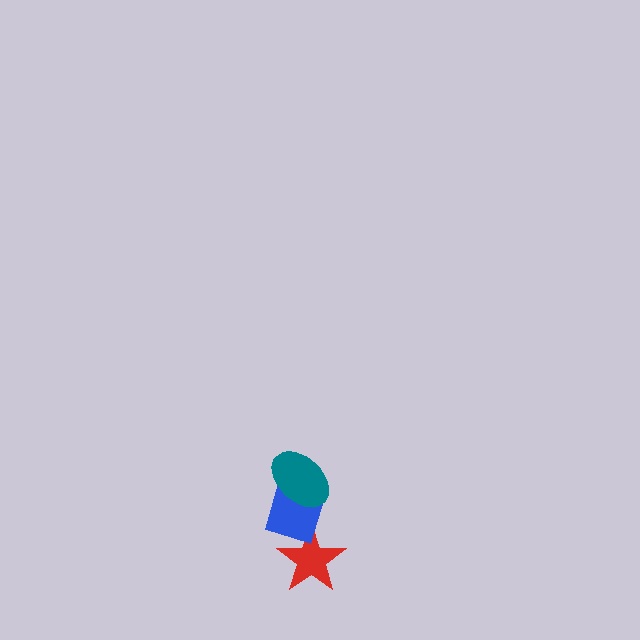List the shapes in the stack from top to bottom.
From top to bottom: the teal ellipse, the blue diamond, the red star.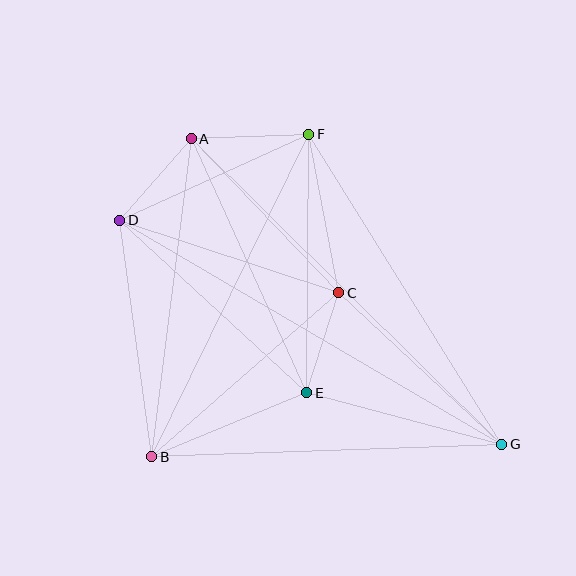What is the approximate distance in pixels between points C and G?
The distance between C and G is approximately 222 pixels.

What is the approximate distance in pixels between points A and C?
The distance between A and C is approximately 213 pixels.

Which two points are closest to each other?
Points C and E are closest to each other.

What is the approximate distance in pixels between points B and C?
The distance between B and C is approximately 249 pixels.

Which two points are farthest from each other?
Points D and G are farthest from each other.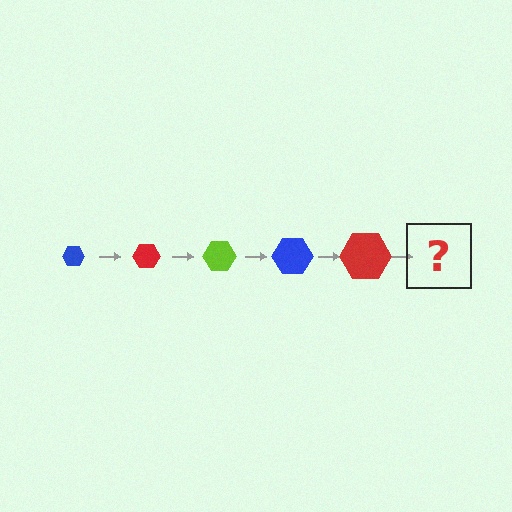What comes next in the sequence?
The next element should be a lime hexagon, larger than the previous one.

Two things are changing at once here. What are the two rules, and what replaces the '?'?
The two rules are that the hexagon grows larger each step and the color cycles through blue, red, and lime. The '?' should be a lime hexagon, larger than the previous one.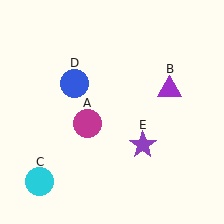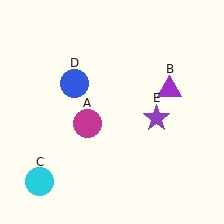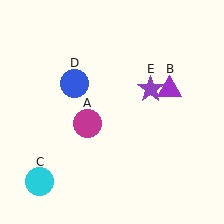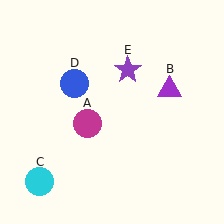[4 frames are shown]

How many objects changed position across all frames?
1 object changed position: purple star (object E).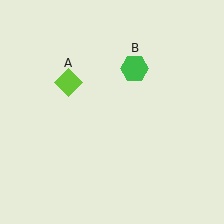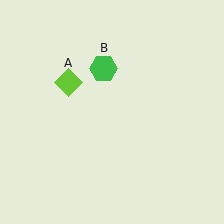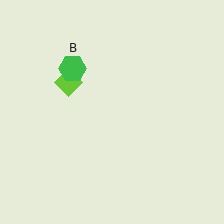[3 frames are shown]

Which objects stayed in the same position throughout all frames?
Lime diamond (object A) remained stationary.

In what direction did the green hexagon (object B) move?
The green hexagon (object B) moved left.